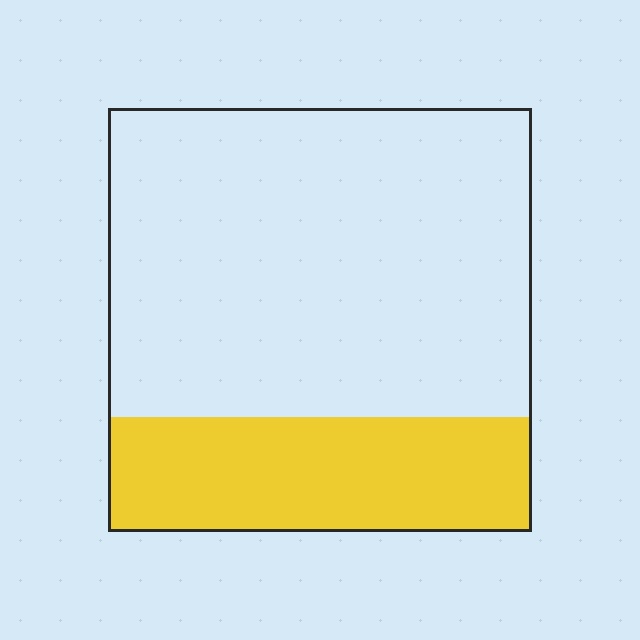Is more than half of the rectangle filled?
No.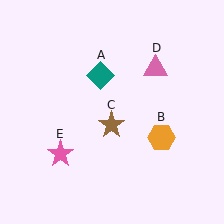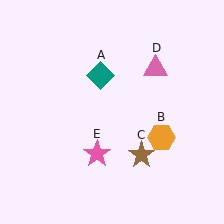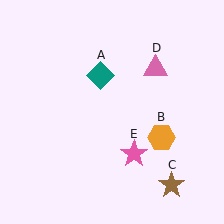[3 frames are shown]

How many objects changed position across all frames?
2 objects changed position: brown star (object C), pink star (object E).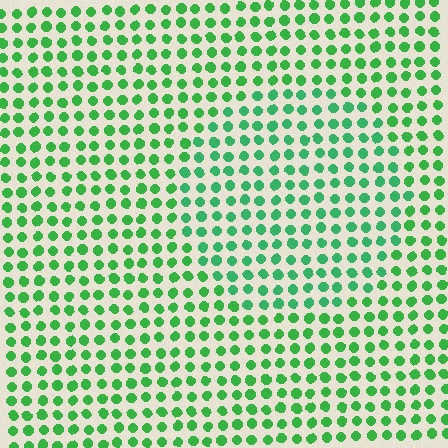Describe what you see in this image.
The image is filled with small green elements in a uniform arrangement. A circle-shaped region is visible where the elements are tinted to a slightly different hue, forming a subtle color boundary.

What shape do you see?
I see a circle.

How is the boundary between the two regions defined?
The boundary is defined purely by a slight shift in hue (about 18 degrees). Spacing, size, and orientation are identical on both sides.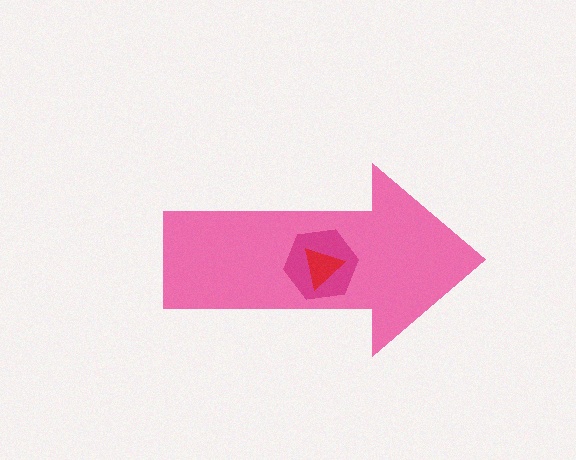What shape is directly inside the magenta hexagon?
The red triangle.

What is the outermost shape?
The pink arrow.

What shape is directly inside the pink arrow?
The magenta hexagon.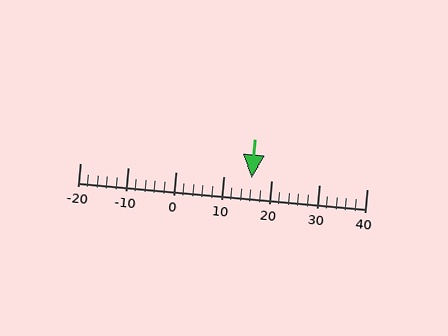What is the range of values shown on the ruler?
The ruler shows values from -20 to 40.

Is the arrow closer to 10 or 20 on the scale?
The arrow is closer to 20.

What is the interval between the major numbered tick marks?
The major tick marks are spaced 10 units apart.